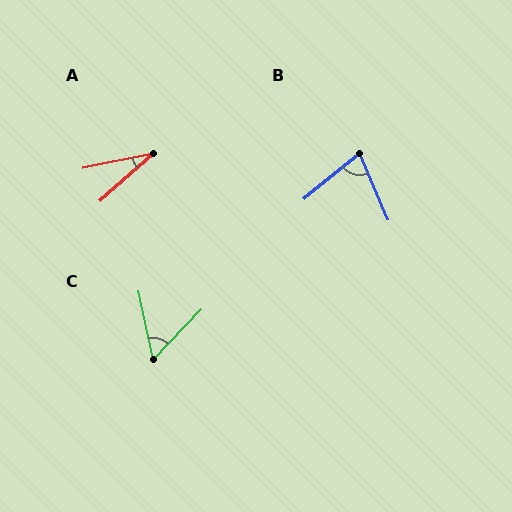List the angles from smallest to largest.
A (30°), C (56°), B (74°).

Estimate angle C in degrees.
Approximately 56 degrees.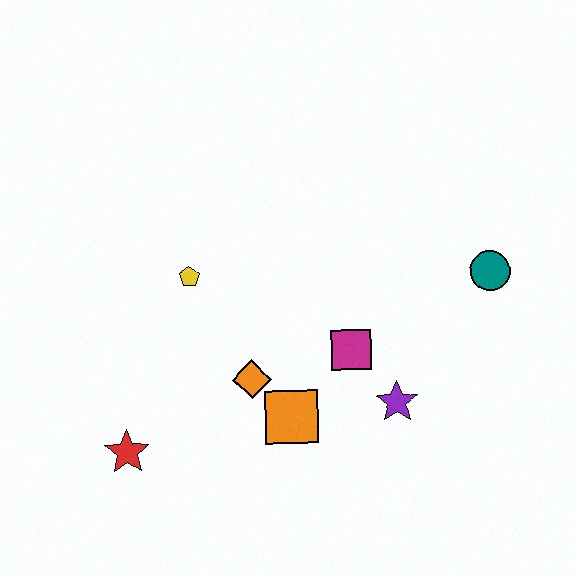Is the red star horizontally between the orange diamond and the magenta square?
No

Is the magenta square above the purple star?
Yes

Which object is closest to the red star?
The orange diamond is closest to the red star.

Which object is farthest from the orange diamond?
The teal circle is farthest from the orange diamond.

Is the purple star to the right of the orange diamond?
Yes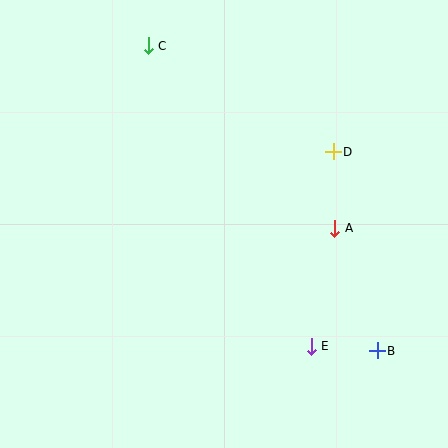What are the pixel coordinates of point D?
Point D is at (333, 152).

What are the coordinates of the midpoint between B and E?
The midpoint between B and E is at (344, 349).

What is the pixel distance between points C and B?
The distance between C and B is 382 pixels.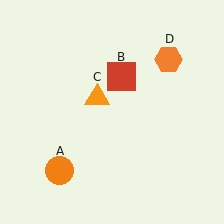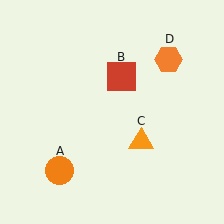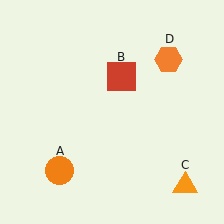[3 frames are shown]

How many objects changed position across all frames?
1 object changed position: orange triangle (object C).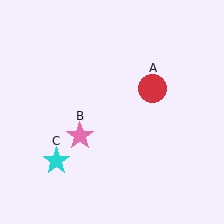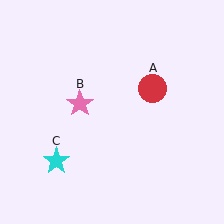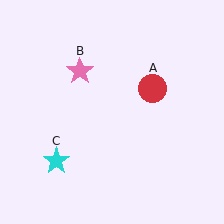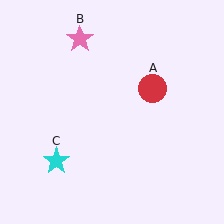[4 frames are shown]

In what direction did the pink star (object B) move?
The pink star (object B) moved up.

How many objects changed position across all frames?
1 object changed position: pink star (object B).